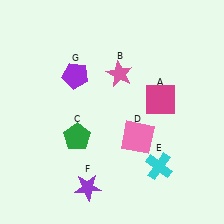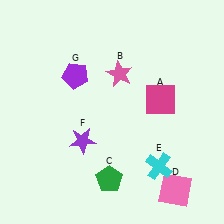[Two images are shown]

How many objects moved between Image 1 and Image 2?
3 objects moved between the two images.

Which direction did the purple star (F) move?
The purple star (F) moved up.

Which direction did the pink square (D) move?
The pink square (D) moved down.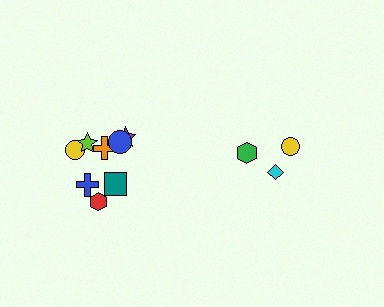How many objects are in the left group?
There are 8 objects.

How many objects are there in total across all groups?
There are 11 objects.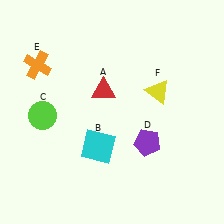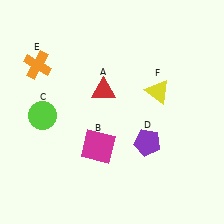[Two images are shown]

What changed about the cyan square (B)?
In Image 1, B is cyan. In Image 2, it changed to magenta.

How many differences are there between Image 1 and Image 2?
There is 1 difference between the two images.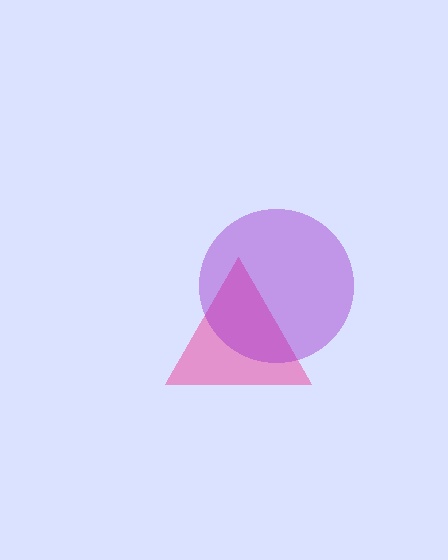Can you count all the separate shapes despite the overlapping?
Yes, there are 2 separate shapes.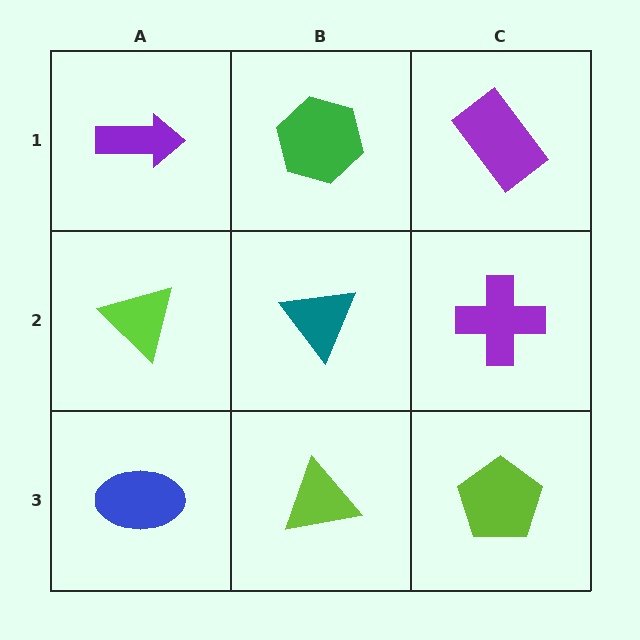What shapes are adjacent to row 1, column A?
A lime triangle (row 2, column A), a green hexagon (row 1, column B).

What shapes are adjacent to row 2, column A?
A purple arrow (row 1, column A), a blue ellipse (row 3, column A), a teal triangle (row 2, column B).